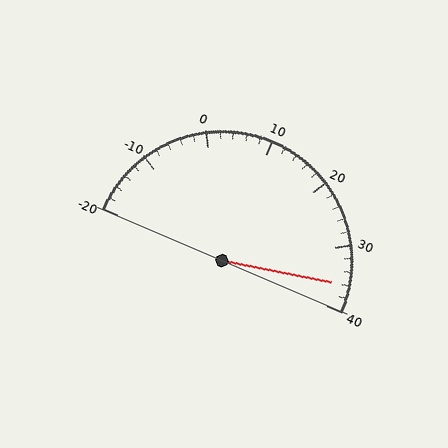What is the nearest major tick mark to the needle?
The nearest major tick mark is 40.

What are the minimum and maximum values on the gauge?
The gauge ranges from -20 to 40.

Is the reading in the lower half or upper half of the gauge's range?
The reading is in the upper half of the range (-20 to 40).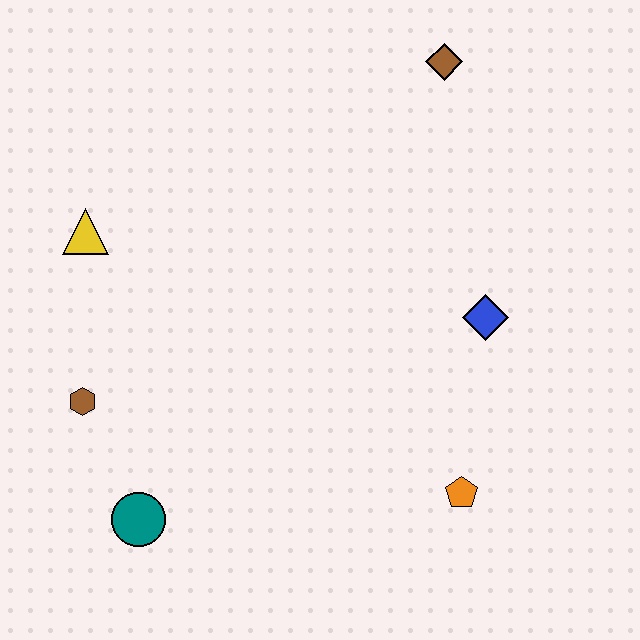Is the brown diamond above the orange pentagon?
Yes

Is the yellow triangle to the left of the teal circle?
Yes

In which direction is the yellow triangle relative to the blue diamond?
The yellow triangle is to the left of the blue diamond.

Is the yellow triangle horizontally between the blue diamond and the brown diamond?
No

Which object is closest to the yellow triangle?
The brown hexagon is closest to the yellow triangle.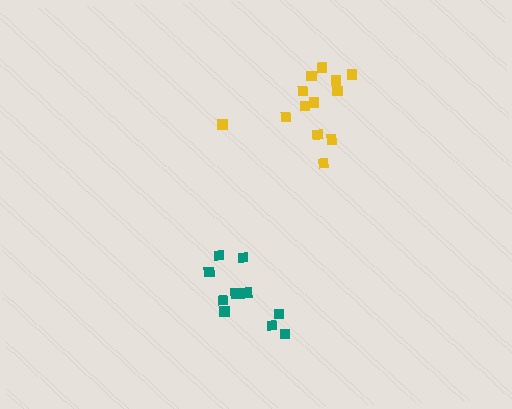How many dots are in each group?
Group 1: 10 dots, Group 2: 13 dots (23 total).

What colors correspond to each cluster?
The clusters are colored: teal, yellow.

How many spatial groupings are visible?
There are 2 spatial groupings.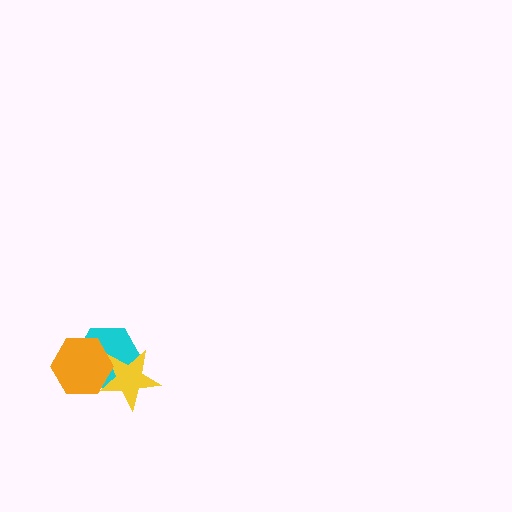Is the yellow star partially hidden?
Yes, it is partially covered by another shape.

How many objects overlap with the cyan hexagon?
2 objects overlap with the cyan hexagon.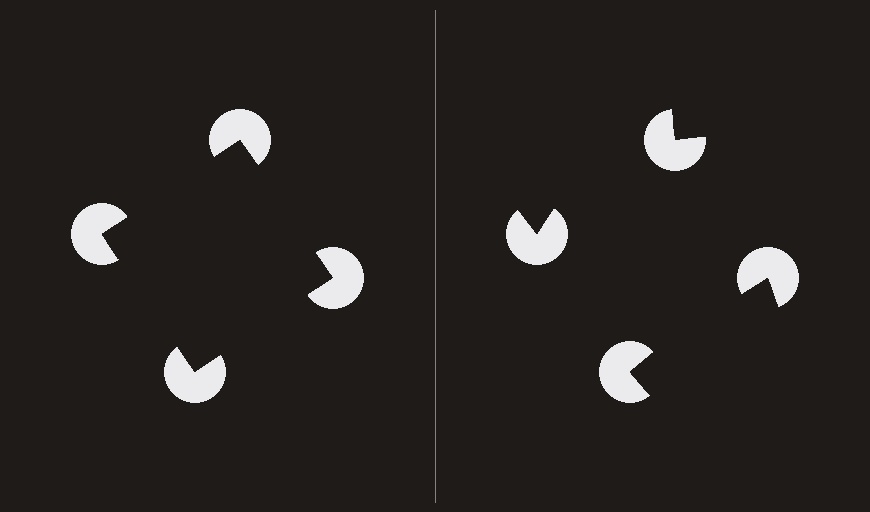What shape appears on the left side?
An illusory square.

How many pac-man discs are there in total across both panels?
8 — 4 on each side.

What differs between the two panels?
The pac-man discs are positioned identically on both sides; only the wedge orientations differ. On the left they align to a square; on the right they are misaligned.